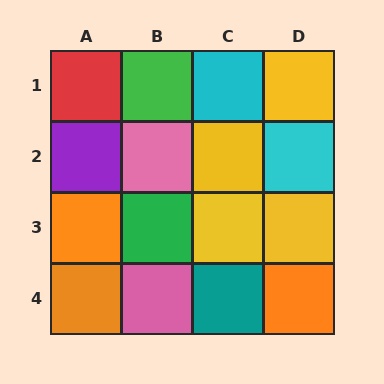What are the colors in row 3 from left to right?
Orange, green, yellow, yellow.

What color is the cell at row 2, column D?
Cyan.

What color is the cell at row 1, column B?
Green.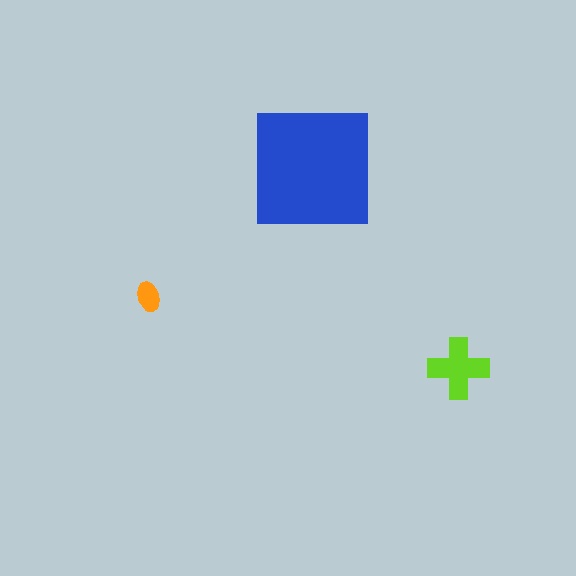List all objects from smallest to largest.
The orange ellipse, the lime cross, the blue square.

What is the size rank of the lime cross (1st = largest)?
2nd.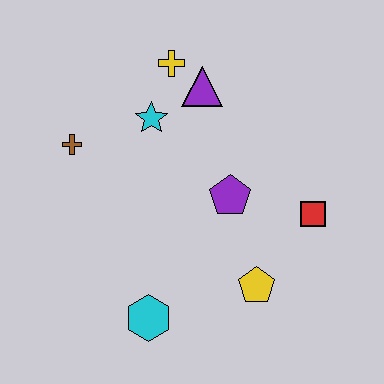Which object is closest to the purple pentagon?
The red square is closest to the purple pentagon.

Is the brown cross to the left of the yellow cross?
Yes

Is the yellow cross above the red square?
Yes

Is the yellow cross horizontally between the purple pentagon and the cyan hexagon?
Yes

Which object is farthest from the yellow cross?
The cyan hexagon is farthest from the yellow cross.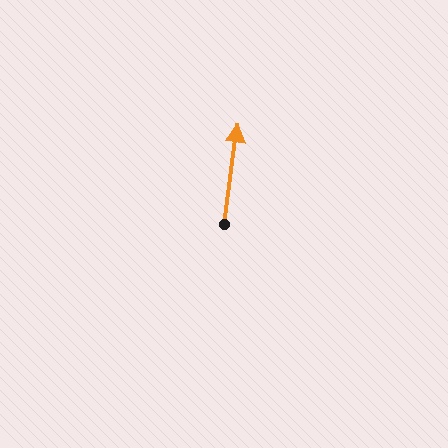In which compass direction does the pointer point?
North.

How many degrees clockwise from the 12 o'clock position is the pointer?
Approximately 8 degrees.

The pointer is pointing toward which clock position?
Roughly 12 o'clock.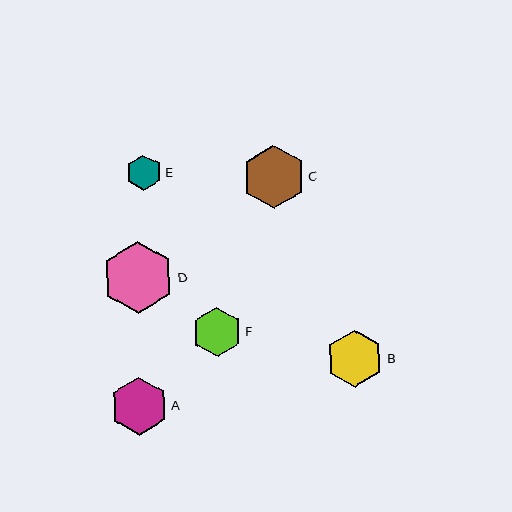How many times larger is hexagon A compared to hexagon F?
Hexagon A is approximately 1.2 times the size of hexagon F.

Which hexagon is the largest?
Hexagon D is the largest with a size of approximately 72 pixels.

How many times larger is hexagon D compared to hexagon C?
Hexagon D is approximately 1.1 times the size of hexagon C.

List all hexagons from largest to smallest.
From largest to smallest: D, C, A, B, F, E.